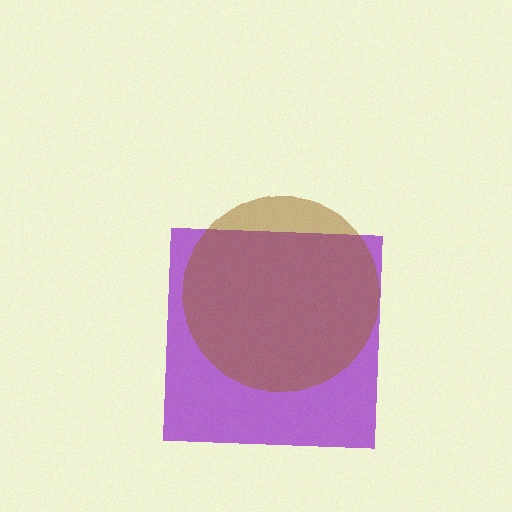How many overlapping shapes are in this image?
There are 2 overlapping shapes in the image.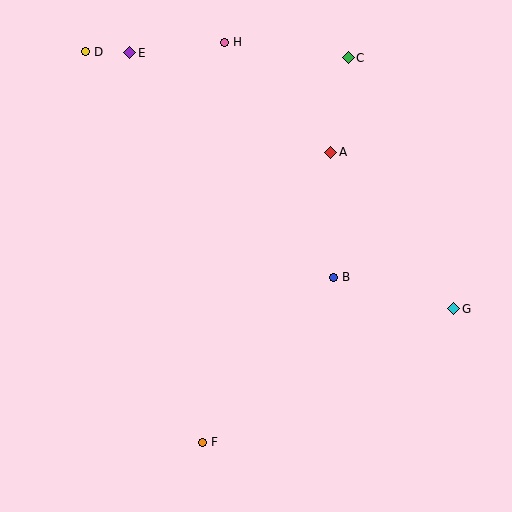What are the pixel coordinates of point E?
Point E is at (130, 53).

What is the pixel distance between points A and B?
The distance between A and B is 125 pixels.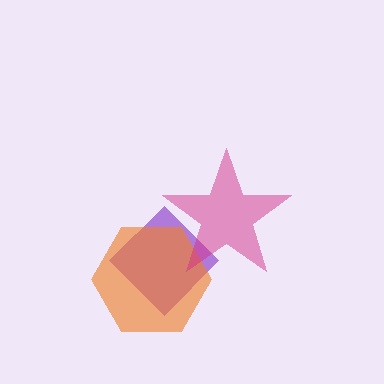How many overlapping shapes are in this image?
There are 3 overlapping shapes in the image.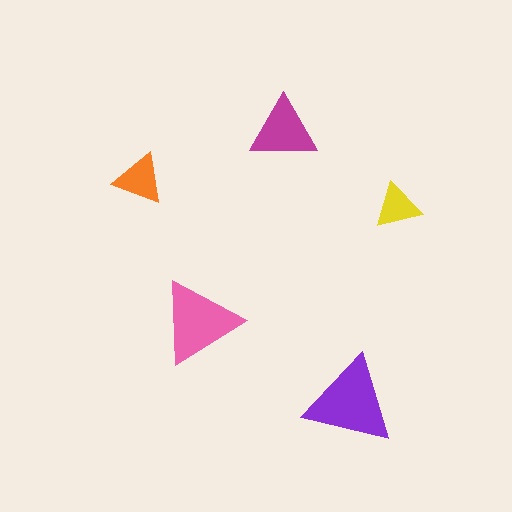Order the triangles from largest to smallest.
the purple one, the pink one, the magenta one, the orange one, the yellow one.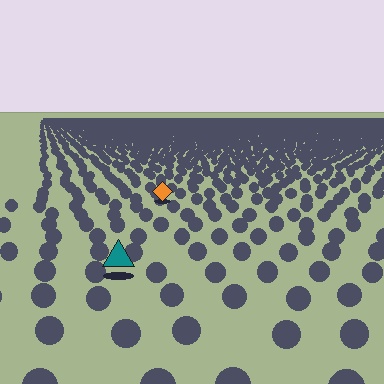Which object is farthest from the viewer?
The orange diamond is farthest from the viewer. It appears smaller and the ground texture around it is denser.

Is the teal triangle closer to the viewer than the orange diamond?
Yes. The teal triangle is closer — you can tell from the texture gradient: the ground texture is coarser near it.